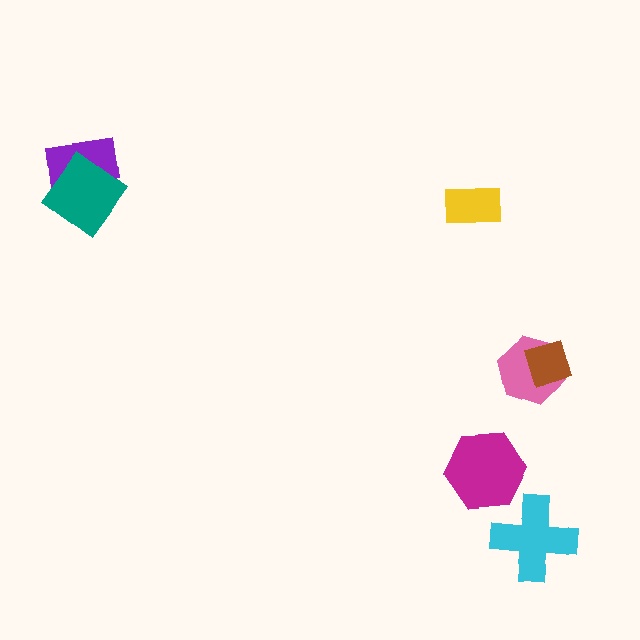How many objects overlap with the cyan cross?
0 objects overlap with the cyan cross.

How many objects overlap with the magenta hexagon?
0 objects overlap with the magenta hexagon.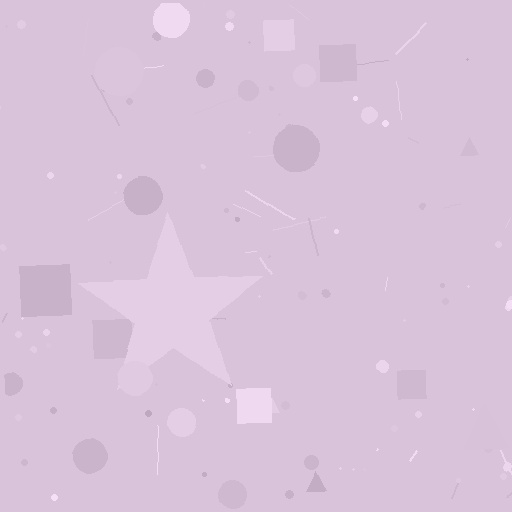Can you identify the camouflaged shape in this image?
The camouflaged shape is a star.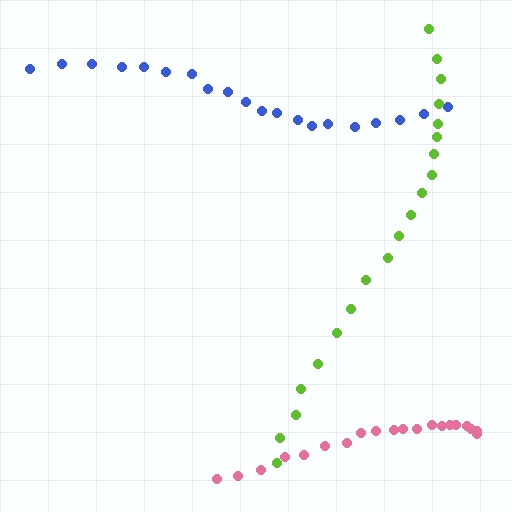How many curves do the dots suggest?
There are 3 distinct paths.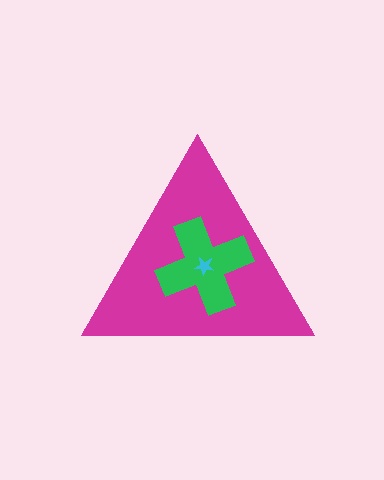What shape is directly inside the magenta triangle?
The green cross.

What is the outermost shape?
The magenta triangle.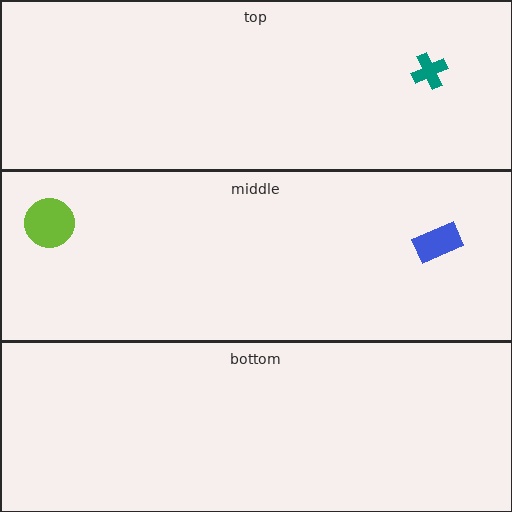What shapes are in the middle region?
The lime circle, the blue rectangle.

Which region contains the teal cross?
The top region.